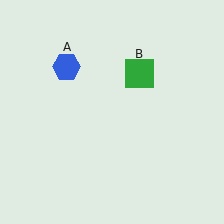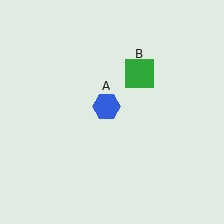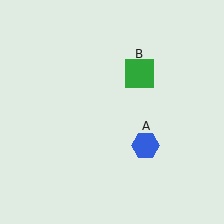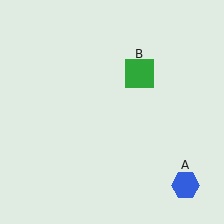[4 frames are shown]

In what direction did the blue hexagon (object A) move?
The blue hexagon (object A) moved down and to the right.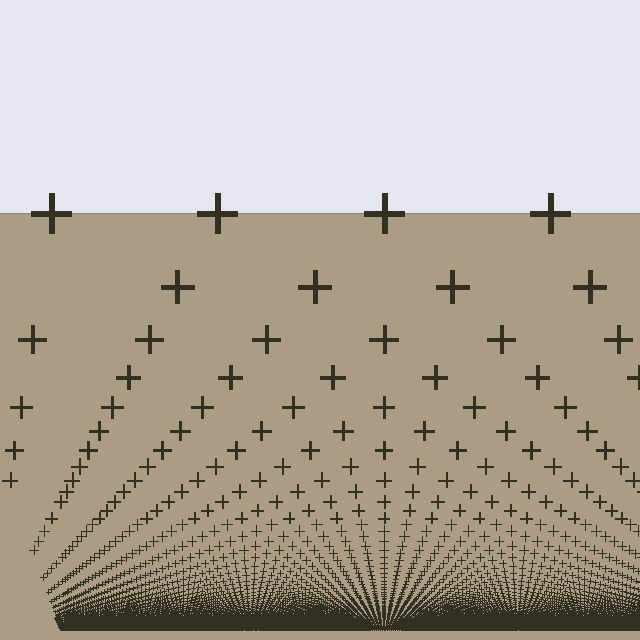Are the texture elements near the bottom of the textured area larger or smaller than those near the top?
Smaller. The gradient is inverted — elements near the bottom are smaller and denser.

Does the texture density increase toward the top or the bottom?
Density increases toward the bottom.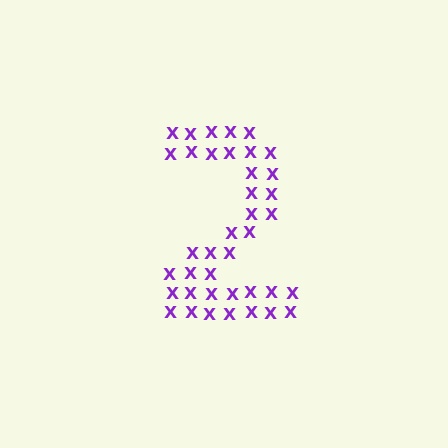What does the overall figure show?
The overall figure shows the digit 2.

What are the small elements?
The small elements are letter X's.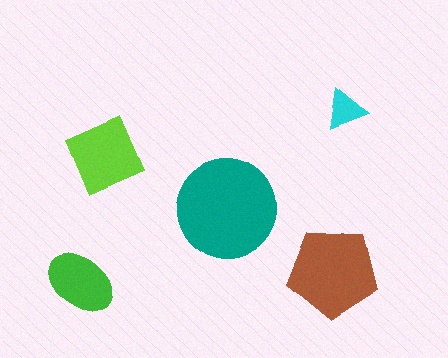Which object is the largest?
The teal circle.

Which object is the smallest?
The cyan triangle.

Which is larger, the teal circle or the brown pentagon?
The teal circle.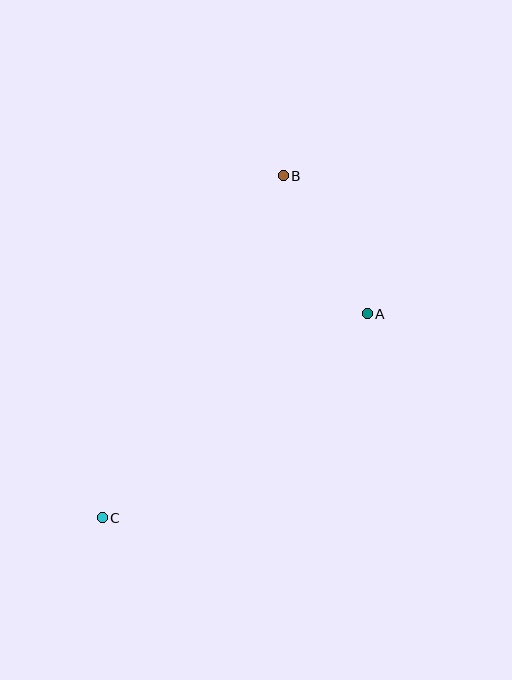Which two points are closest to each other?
Points A and B are closest to each other.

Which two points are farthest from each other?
Points B and C are farthest from each other.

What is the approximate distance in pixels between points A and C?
The distance between A and C is approximately 334 pixels.